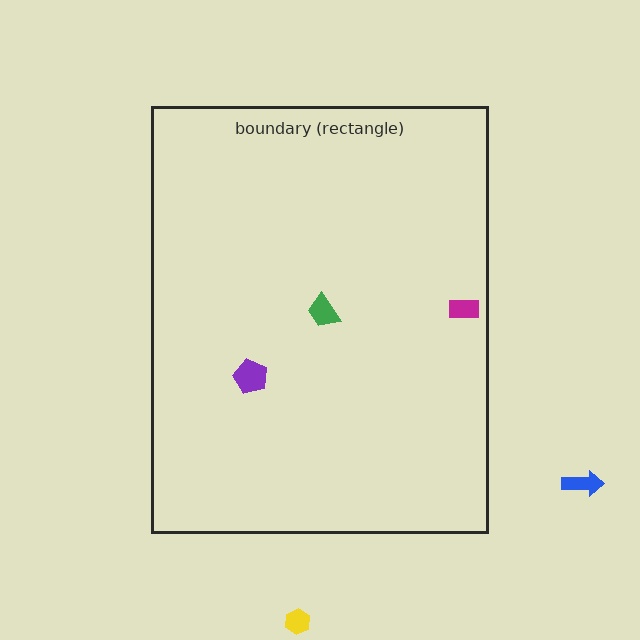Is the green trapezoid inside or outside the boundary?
Inside.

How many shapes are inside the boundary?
3 inside, 2 outside.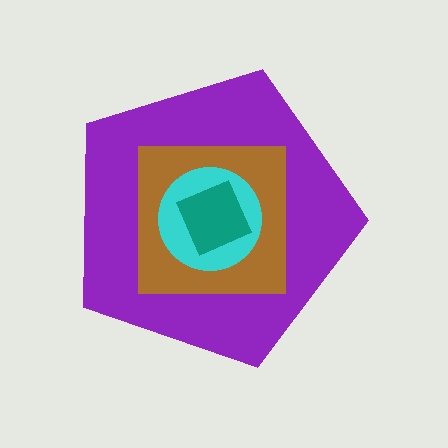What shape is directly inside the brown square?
The cyan circle.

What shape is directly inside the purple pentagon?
The brown square.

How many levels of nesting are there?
4.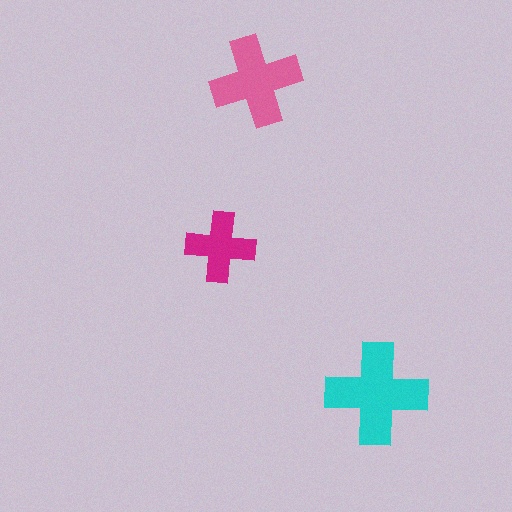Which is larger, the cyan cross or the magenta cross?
The cyan one.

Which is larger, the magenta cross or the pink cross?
The pink one.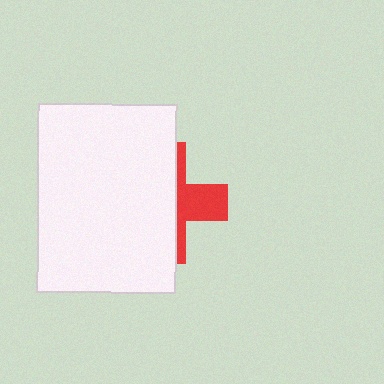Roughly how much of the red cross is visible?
A small part of it is visible (roughly 34%).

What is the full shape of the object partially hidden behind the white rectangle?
The partially hidden object is a red cross.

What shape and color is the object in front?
The object in front is a white rectangle.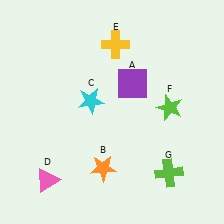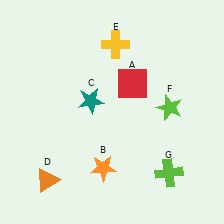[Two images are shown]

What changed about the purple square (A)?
In Image 1, A is purple. In Image 2, it changed to red.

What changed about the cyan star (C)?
In Image 1, C is cyan. In Image 2, it changed to teal.